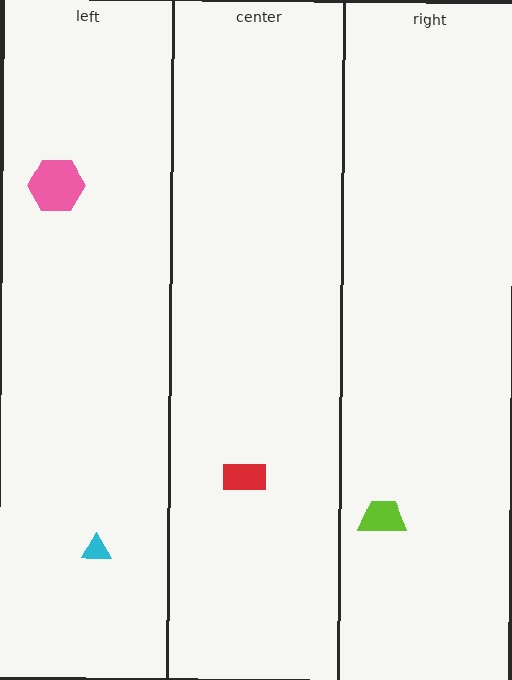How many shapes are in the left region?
2.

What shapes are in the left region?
The cyan triangle, the pink hexagon.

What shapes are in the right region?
The lime trapezoid.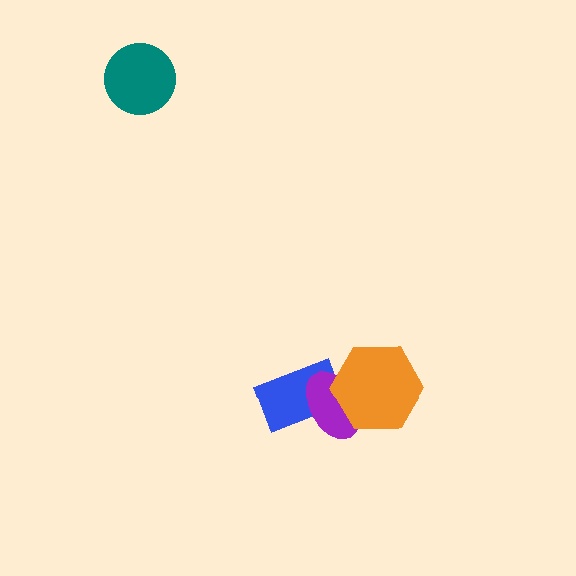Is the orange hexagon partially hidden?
No, no other shape covers it.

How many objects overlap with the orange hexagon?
2 objects overlap with the orange hexagon.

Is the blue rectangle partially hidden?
Yes, it is partially covered by another shape.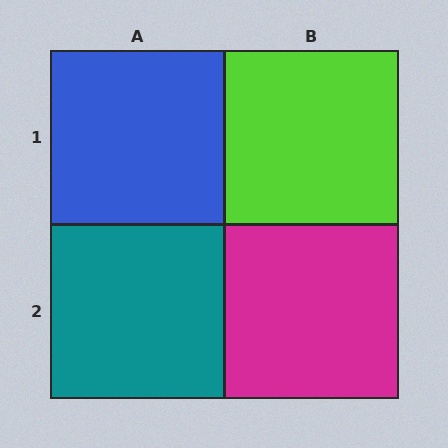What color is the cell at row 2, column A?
Teal.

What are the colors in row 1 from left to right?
Blue, lime.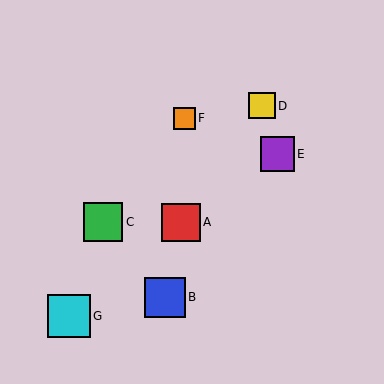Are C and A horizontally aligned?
Yes, both are at y≈222.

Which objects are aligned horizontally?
Objects A, C are aligned horizontally.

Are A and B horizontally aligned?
No, A is at y≈222 and B is at y≈297.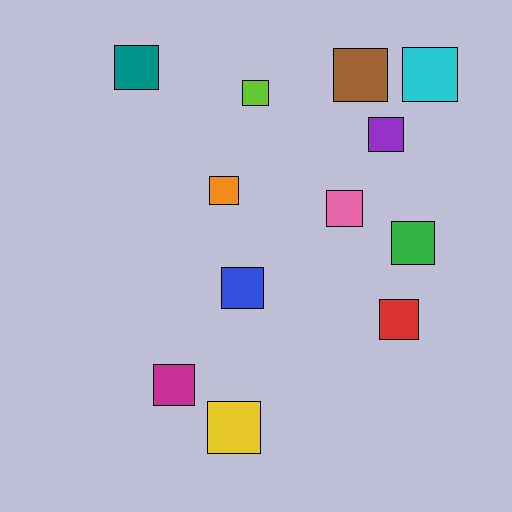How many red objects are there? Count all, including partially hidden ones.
There is 1 red object.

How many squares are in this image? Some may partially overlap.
There are 12 squares.